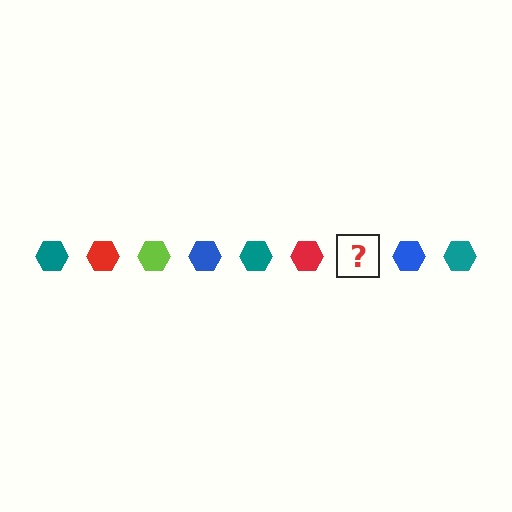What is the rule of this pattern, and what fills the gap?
The rule is that the pattern cycles through teal, red, lime, blue hexagons. The gap should be filled with a lime hexagon.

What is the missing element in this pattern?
The missing element is a lime hexagon.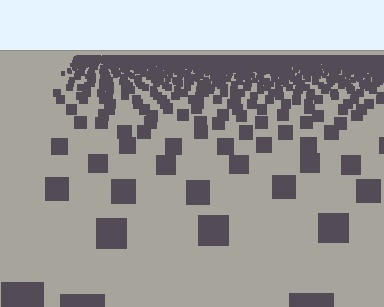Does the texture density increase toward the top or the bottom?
Density increases toward the top.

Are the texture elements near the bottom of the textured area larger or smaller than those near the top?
Larger. Near the bottom, elements are closer to the viewer and appear at a bigger on-screen size.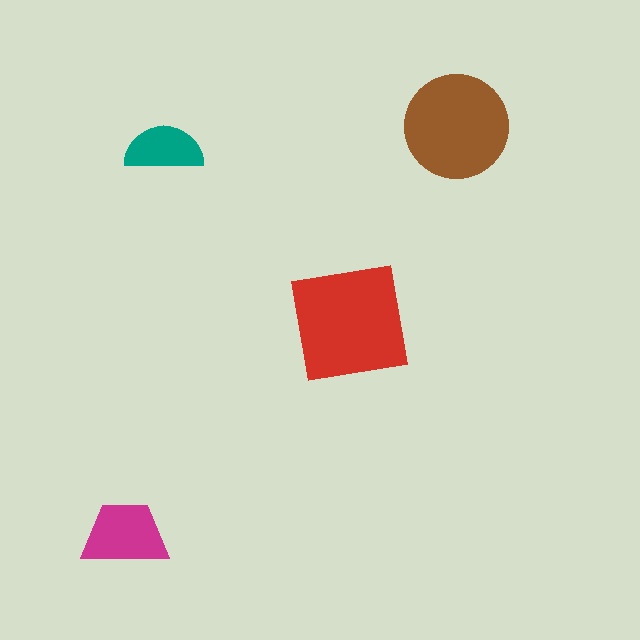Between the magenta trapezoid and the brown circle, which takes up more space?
The brown circle.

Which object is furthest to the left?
The magenta trapezoid is leftmost.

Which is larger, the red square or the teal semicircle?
The red square.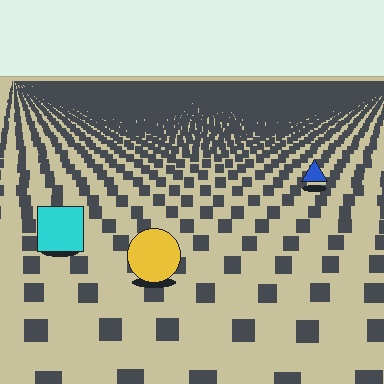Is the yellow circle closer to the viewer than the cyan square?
Yes. The yellow circle is closer — you can tell from the texture gradient: the ground texture is coarser near it.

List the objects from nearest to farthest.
From nearest to farthest: the yellow circle, the cyan square, the blue triangle.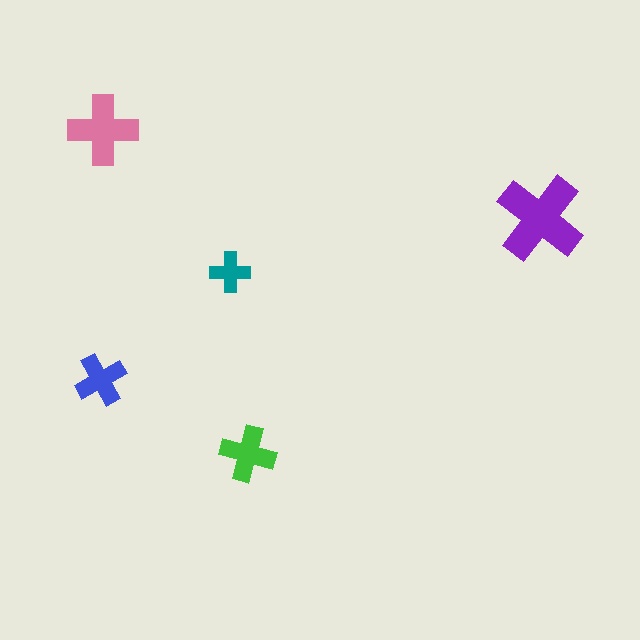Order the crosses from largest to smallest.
the purple one, the pink one, the green one, the blue one, the teal one.